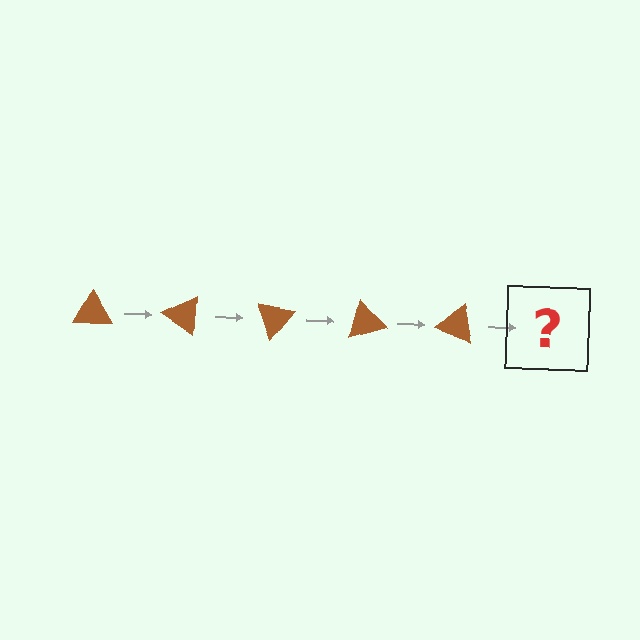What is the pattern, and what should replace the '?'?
The pattern is that the triangle rotates 35 degrees each step. The '?' should be a brown triangle rotated 175 degrees.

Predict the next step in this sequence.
The next step is a brown triangle rotated 175 degrees.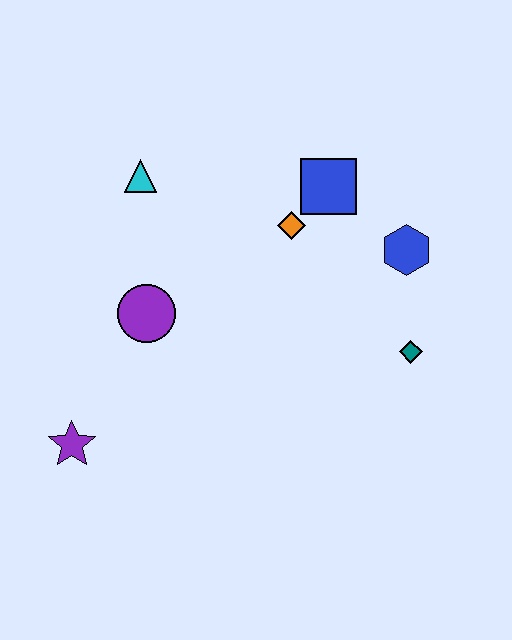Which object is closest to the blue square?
The orange diamond is closest to the blue square.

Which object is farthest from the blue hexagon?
The purple star is farthest from the blue hexagon.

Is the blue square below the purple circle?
No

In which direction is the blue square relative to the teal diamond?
The blue square is above the teal diamond.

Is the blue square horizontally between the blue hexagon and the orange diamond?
Yes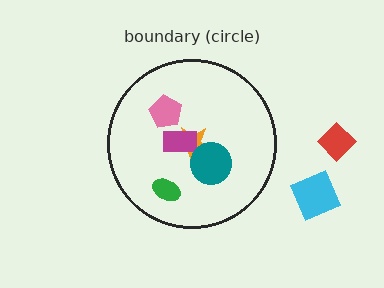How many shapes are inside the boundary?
5 inside, 2 outside.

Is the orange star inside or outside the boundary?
Inside.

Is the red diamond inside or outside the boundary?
Outside.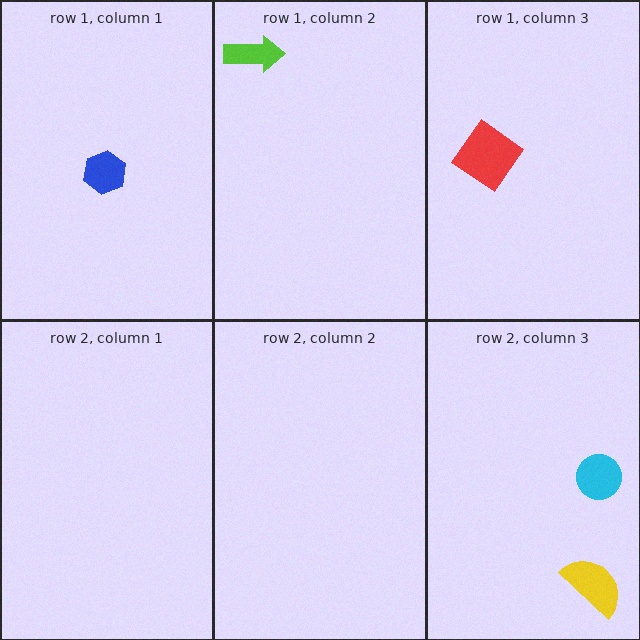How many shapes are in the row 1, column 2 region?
1.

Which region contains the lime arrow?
The row 1, column 2 region.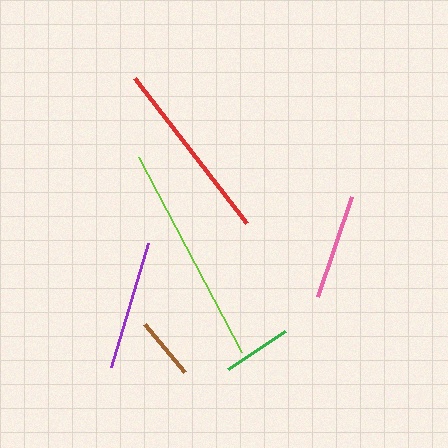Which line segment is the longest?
The lime line is the longest at approximately 220 pixels.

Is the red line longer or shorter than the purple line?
The red line is longer than the purple line.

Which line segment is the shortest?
The brown line is the shortest at approximately 62 pixels.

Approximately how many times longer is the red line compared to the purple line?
The red line is approximately 1.4 times the length of the purple line.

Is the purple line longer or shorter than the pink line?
The purple line is longer than the pink line.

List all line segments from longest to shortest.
From longest to shortest: lime, red, purple, pink, green, brown.